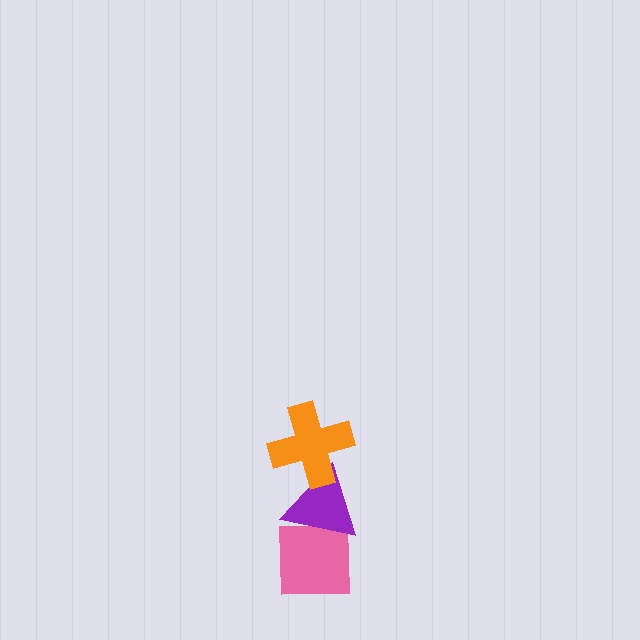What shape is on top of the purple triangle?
The orange cross is on top of the purple triangle.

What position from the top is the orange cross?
The orange cross is 1st from the top.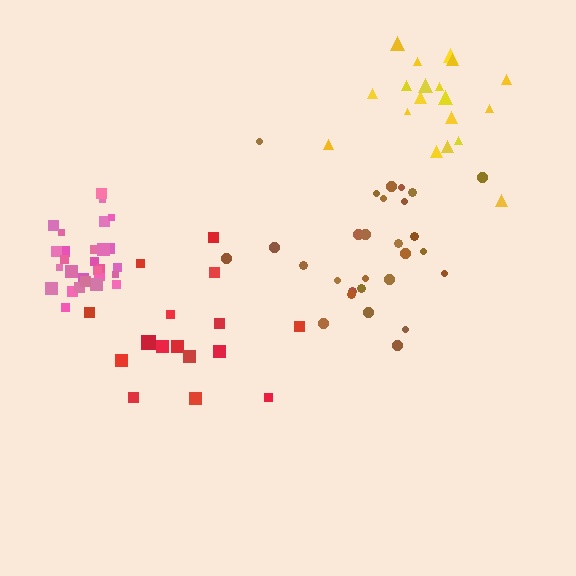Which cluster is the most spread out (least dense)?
Brown.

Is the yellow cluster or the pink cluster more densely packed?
Pink.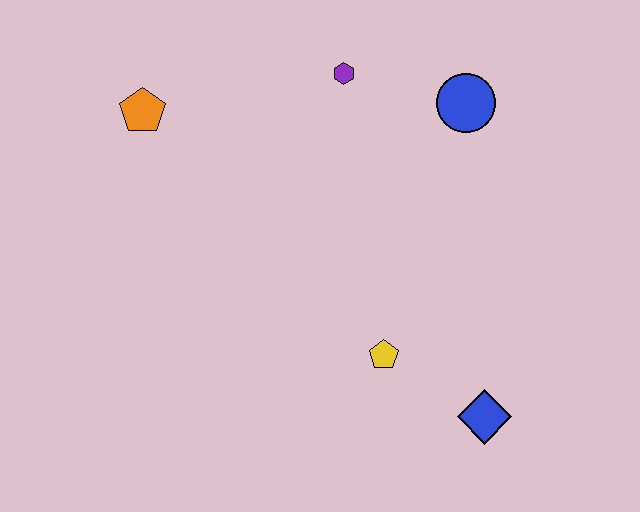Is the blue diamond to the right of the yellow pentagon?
Yes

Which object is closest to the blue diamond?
The yellow pentagon is closest to the blue diamond.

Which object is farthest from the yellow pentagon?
The orange pentagon is farthest from the yellow pentagon.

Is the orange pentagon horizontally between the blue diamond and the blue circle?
No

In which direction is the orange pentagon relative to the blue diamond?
The orange pentagon is to the left of the blue diamond.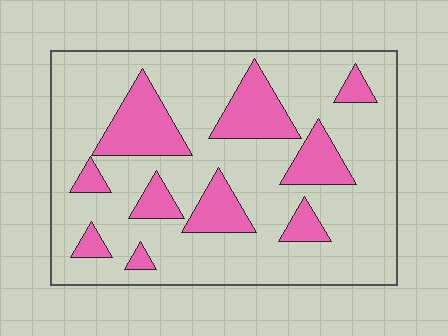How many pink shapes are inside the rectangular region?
10.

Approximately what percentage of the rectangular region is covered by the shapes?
Approximately 25%.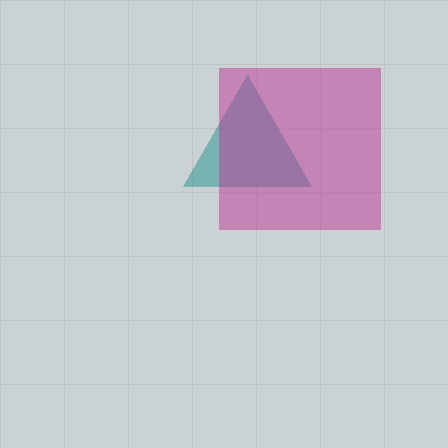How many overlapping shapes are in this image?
There are 2 overlapping shapes in the image.